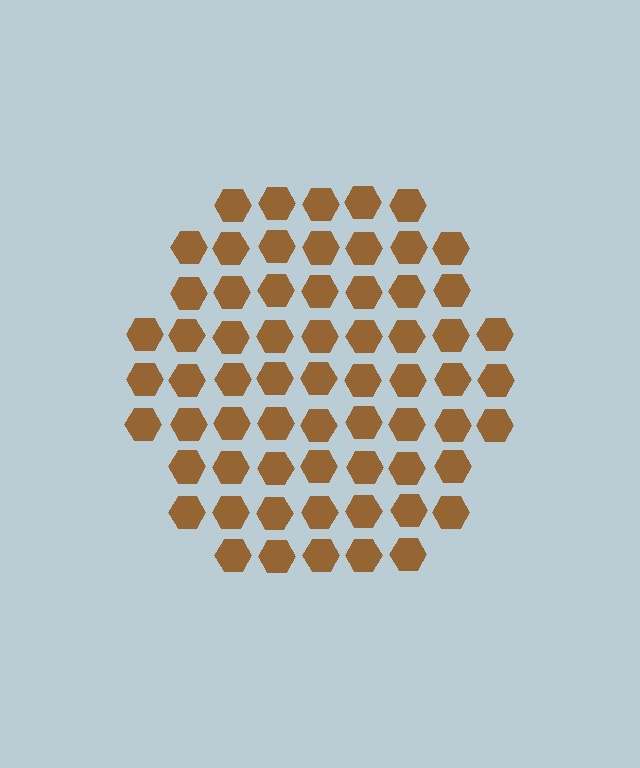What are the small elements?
The small elements are hexagons.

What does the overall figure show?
The overall figure shows a hexagon.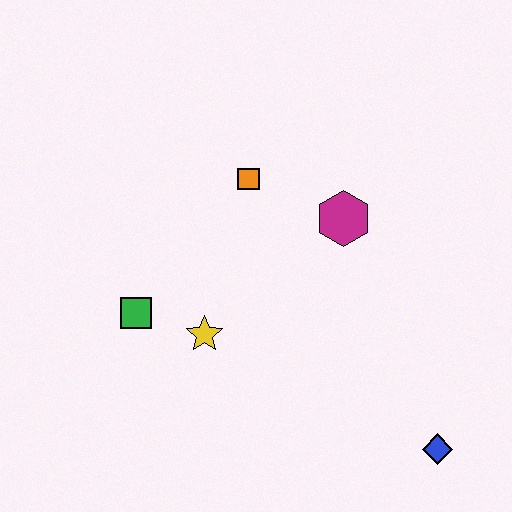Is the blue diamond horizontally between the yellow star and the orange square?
No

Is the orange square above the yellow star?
Yes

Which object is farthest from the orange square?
The blue diamond is farthest from the orange square.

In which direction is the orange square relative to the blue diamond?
The orange square is above the blue diamond.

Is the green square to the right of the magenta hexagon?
No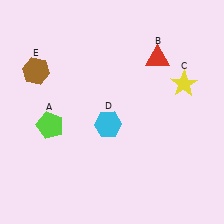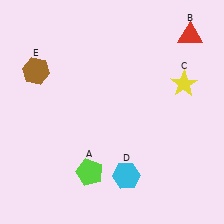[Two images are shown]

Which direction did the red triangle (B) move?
The red triangle (B) moved right.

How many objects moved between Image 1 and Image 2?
3 objects moved between the two images.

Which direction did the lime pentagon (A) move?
The lime pentagon (A) moved down.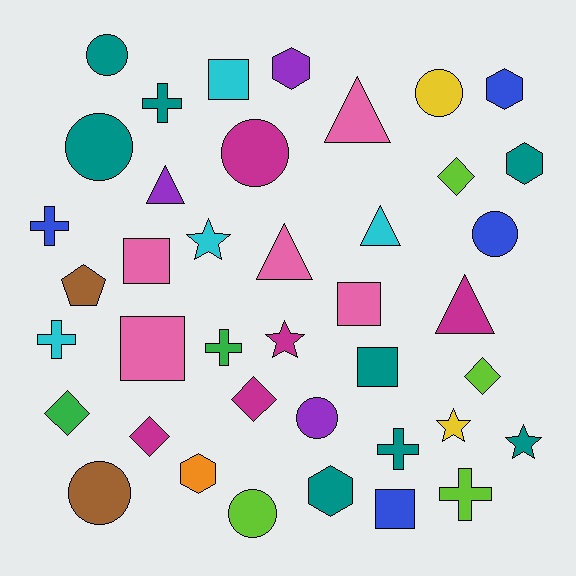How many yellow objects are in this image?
There are 2 yellow objects.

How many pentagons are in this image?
There is 1 pentagon.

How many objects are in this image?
There are 40 objects.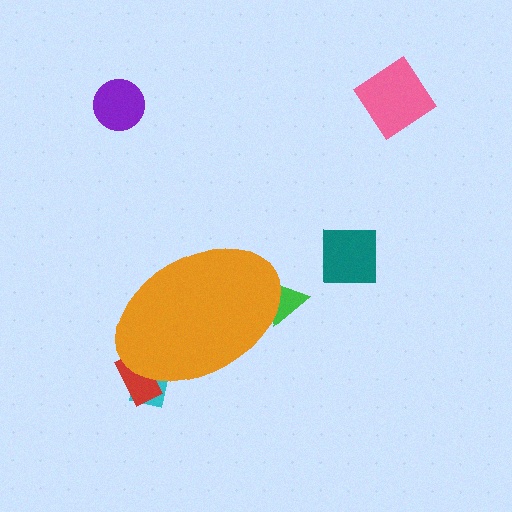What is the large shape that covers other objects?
An orange ellipse.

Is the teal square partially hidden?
No, the teal square is fully visible.